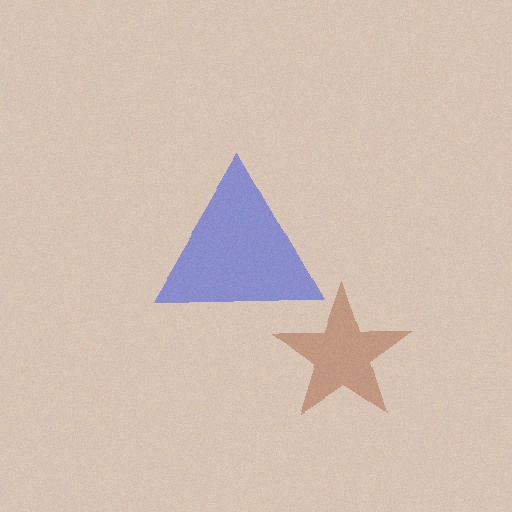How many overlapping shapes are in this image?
There are 2 overlapping shapes in the image.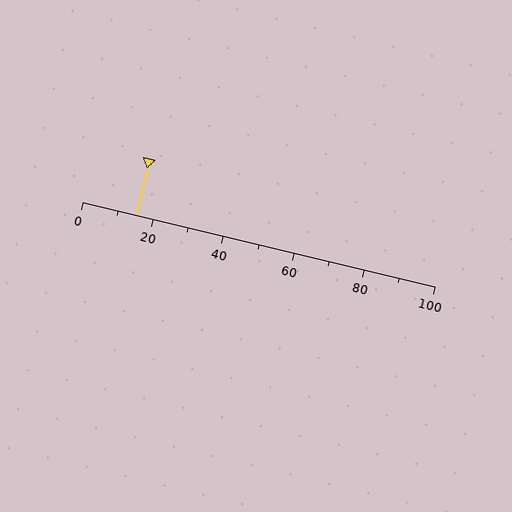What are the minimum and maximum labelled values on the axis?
The axis runs from 0 to 100.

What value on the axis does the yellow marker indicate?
The marker indicates approximately 15.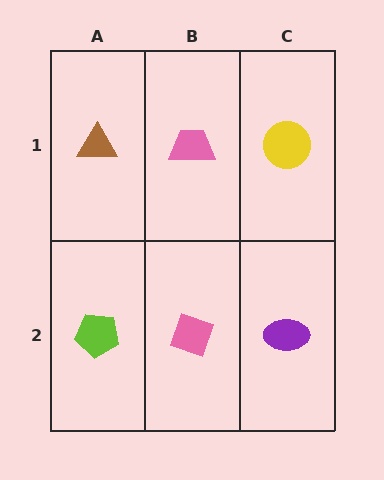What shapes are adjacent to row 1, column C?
A purple ellipse (row 2, column C), a pink trapezoid (row 1, column B).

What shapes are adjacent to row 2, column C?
A yellow circle (row 1, column C), a pink diamond (row 2, column B).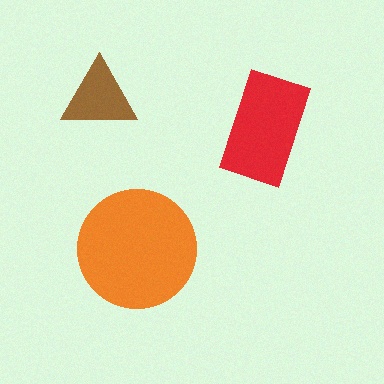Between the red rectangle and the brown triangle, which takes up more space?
The red rectangle.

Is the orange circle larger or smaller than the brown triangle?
Larger.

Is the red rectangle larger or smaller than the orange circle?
Smaller.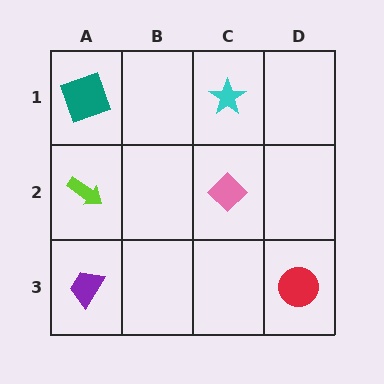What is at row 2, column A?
A lime arrow.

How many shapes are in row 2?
2 shapes.